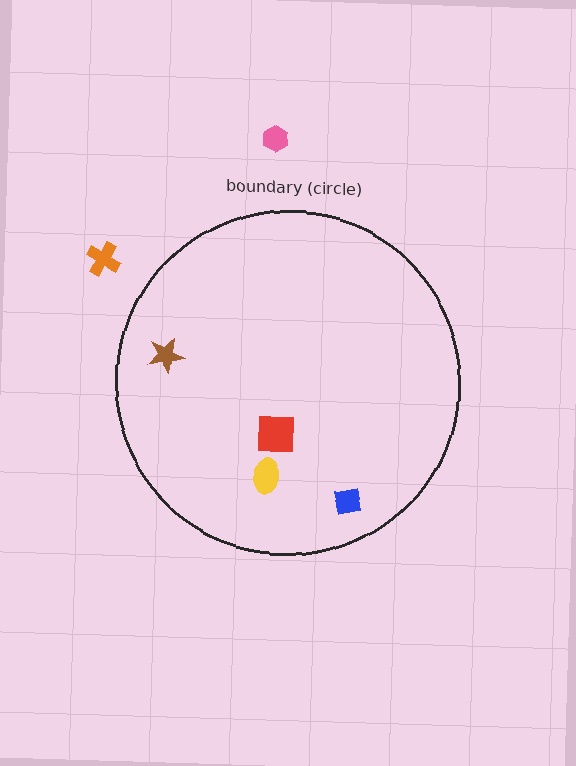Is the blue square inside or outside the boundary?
Inside.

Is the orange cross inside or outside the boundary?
Outside.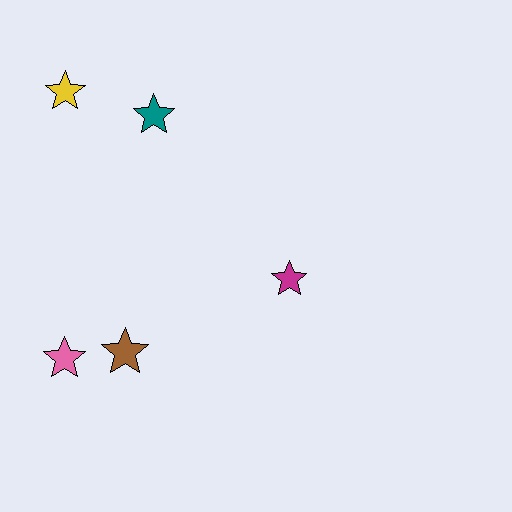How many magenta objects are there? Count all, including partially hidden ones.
There is 1 magenta object.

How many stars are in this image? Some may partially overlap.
There are 5 stars.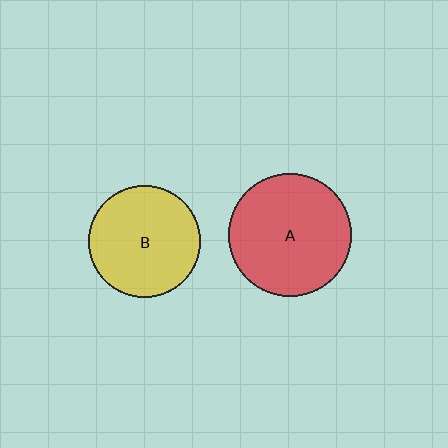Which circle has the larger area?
Circle A (red).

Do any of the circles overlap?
No, none of the circles overlap.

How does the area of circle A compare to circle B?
Approximately 1.2 times.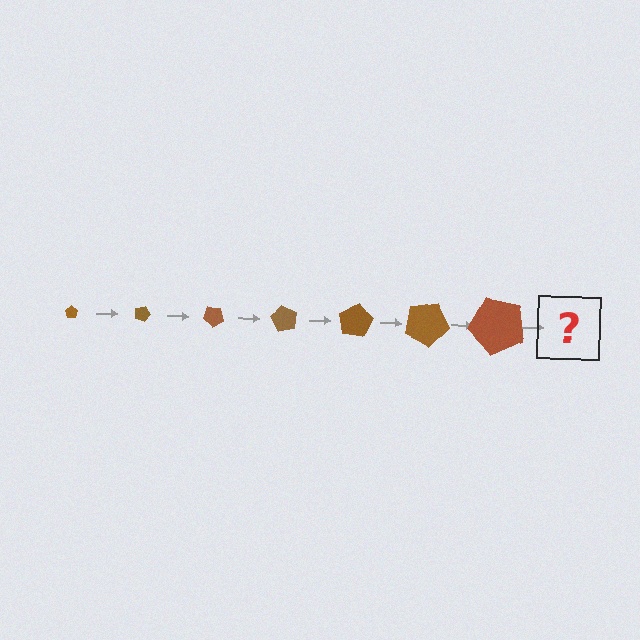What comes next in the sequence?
The next element should be a pentagon, larger than the previous one and rotated 140 degrees from the start.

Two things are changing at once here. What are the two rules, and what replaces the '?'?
The two rules are that the pentagon grows larger each step and it rotates 20 degrees each step. The '?' should be a pentagon, larger than the previous one and rotated 140 degrees from the start.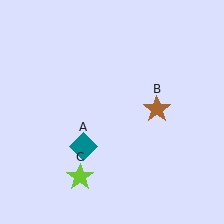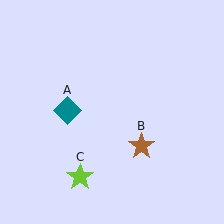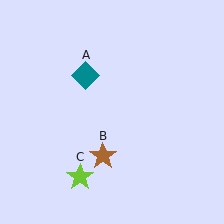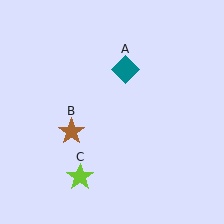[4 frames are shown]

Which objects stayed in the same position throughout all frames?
Lime star (object C) remained stationary.